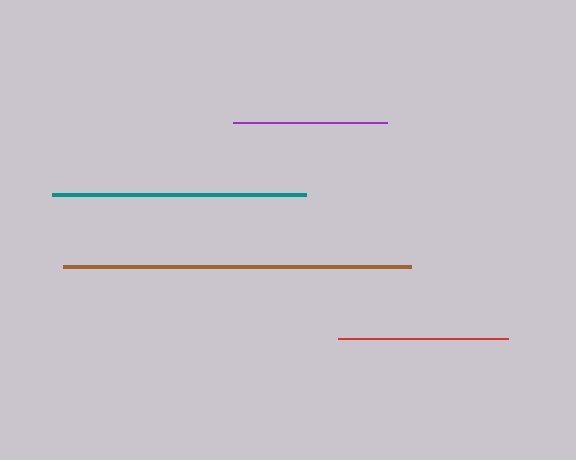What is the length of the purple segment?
The purple segment is approximately 154 pixels long.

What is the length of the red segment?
The red segment is approximately 170 pixels long.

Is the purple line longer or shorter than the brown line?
The brown line is longer than the purple line.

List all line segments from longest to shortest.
From longest to shortest: brown, teal, red, purple.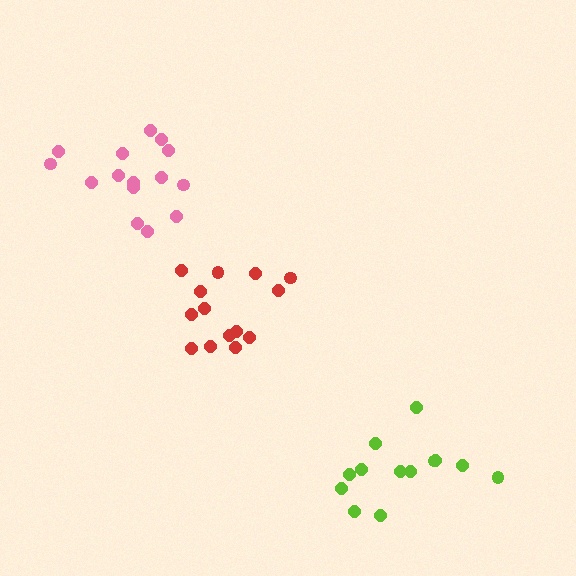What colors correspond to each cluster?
The clusters are colored: red, lime, pink.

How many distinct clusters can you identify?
There are 3 distinct clusters.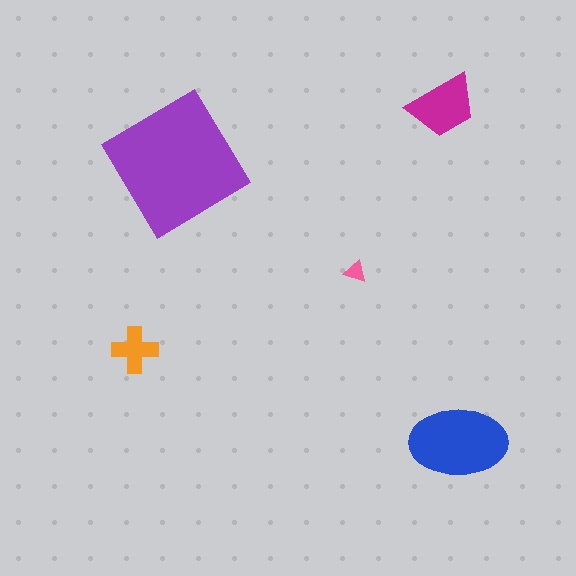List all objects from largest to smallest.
The purple diamond, the blue ellipse, the magenta trapezoid, the orange cross, the pink triangle.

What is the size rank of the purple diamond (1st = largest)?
1st.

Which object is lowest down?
The blue ellipse is bottommost.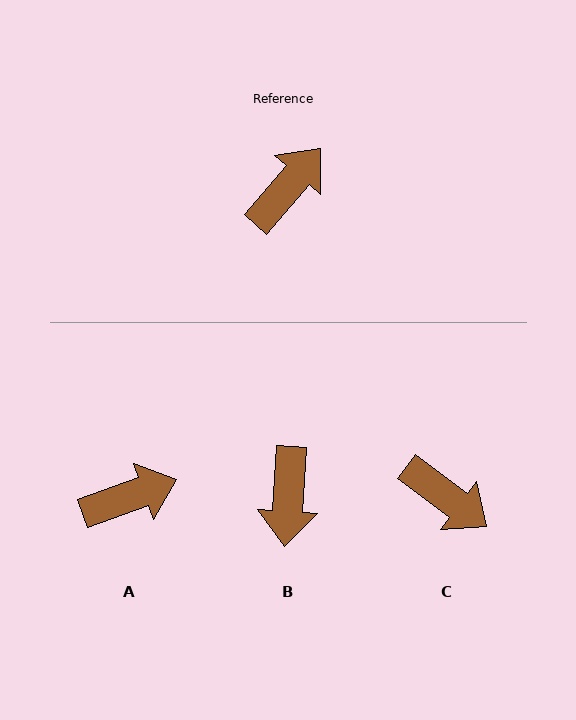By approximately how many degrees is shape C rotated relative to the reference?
Approximately 86 degrees clockwise.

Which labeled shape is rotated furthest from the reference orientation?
B, about 143 degrees away.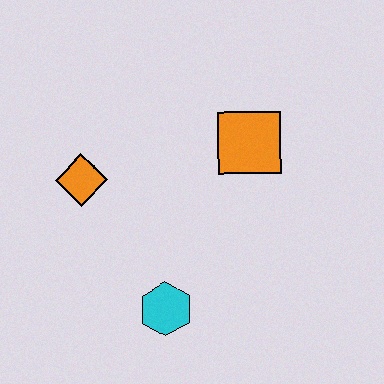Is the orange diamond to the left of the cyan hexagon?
Yes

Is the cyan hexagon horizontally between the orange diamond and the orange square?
Yes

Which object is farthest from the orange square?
The cyan hexagon is farthest from the orange square.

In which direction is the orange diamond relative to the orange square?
The orange diamond is to the left of the orange square.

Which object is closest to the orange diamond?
The cyan hexagon is closest to the orange diamond.